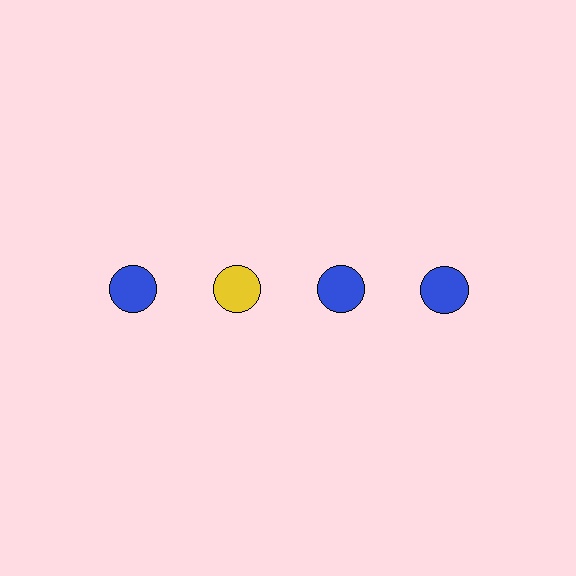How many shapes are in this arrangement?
There are 4 shapes arranged in a grid pattern.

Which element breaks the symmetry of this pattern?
The yellow circle in the top row, second from left column breaks the symmetry. All other shapes are blue circles.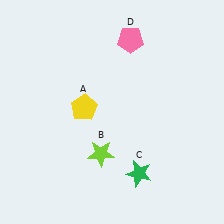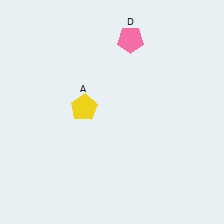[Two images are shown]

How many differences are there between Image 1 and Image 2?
There are 2 differences between the two images.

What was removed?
The lime star (B), the green star (C) were removed in Image 2.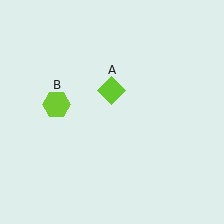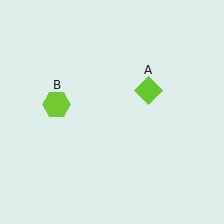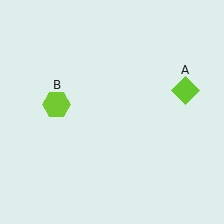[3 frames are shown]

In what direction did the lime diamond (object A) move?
The lime diamond (object A) moved right.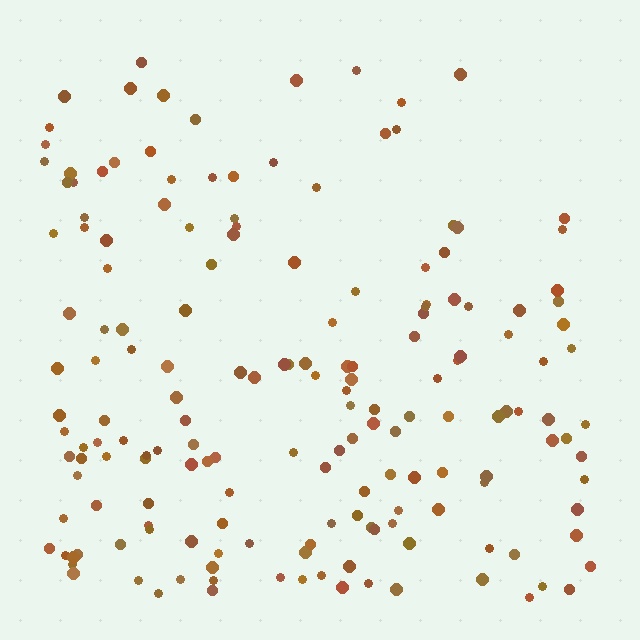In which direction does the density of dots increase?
From top to bottom, with the bottom side densest.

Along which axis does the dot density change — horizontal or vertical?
Vertical.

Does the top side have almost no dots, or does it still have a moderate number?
Still a moderate number, just noticeably fewer than the bottom.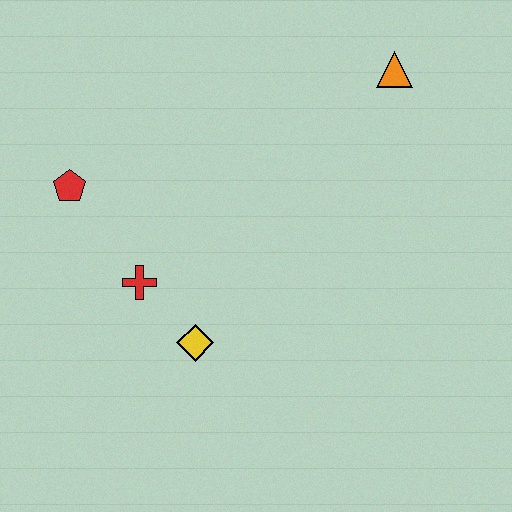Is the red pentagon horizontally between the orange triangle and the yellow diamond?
No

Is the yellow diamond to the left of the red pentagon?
No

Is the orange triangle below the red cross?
No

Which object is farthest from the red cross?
The orange triangle is farthest from the red cross.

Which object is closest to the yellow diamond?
The red cross is closest to the yellow diamond.